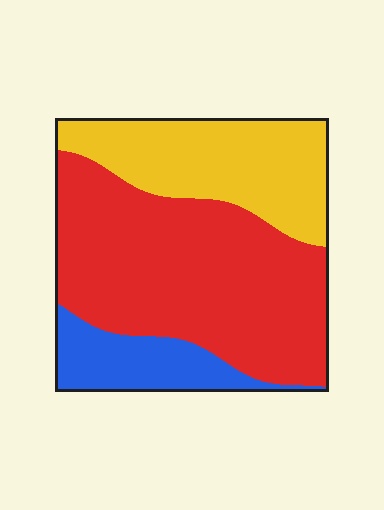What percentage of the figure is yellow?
Yellow takes up about one third (1/3) of the figure.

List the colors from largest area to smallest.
From largest to smallest: red, yellow, blue.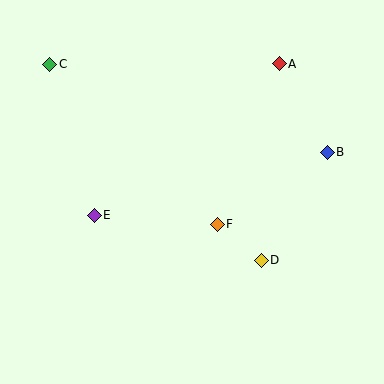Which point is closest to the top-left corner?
Point C is closest to the top-left corner.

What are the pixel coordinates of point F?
Point F is at (217, 224).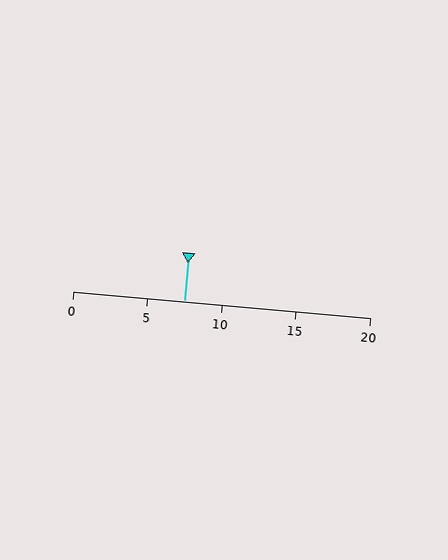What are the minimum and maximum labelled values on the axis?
The axis runs from 0 to 20.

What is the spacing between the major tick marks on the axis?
The major ticks are spaced 5 apart.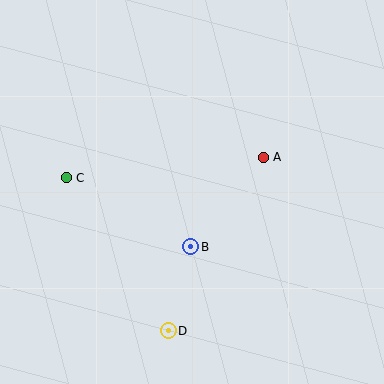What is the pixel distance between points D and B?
The distance between D and B is 87 pixels.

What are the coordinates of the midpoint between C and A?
The midpoint between C and A is at (165, 168).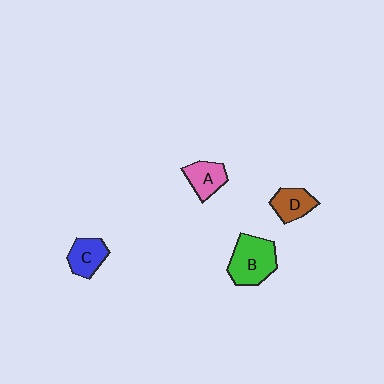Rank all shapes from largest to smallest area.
From largest to smallest: B (green), C (blue), D (brown), A (pink).